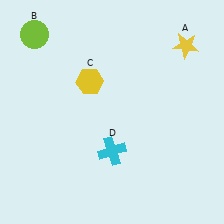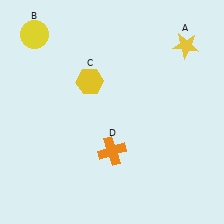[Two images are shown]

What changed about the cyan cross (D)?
In Image 1, D is cyan. In Image 2, it changed to orange.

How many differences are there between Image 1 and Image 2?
There are 2 differences between the two images.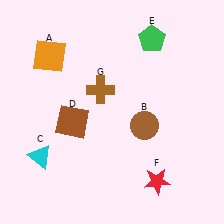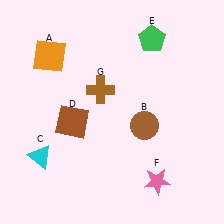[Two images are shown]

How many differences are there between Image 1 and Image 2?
There is 1 difference between the two images.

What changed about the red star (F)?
In Image 1, F is red. In Image 2, it changed to pink.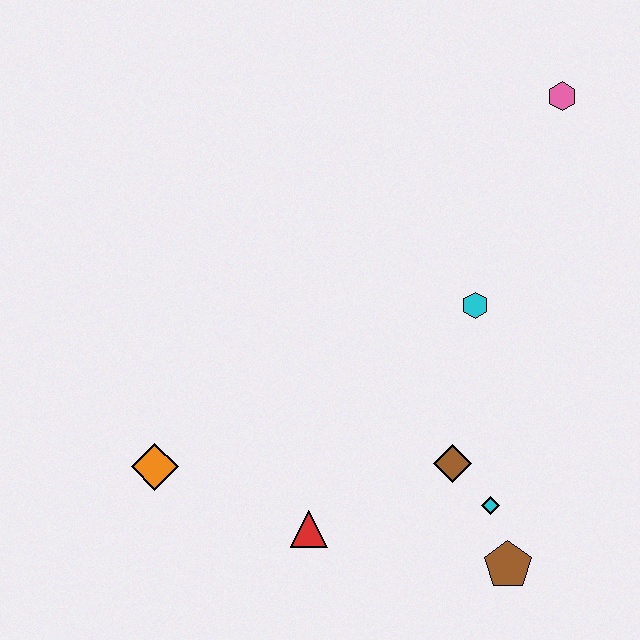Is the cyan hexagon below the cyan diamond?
No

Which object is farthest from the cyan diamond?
The pink hexagon is farthest from the cyan diamond.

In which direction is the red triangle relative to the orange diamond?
The red triangle is to the right of the orange diamond.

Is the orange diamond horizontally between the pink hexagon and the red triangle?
No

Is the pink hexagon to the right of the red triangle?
Yes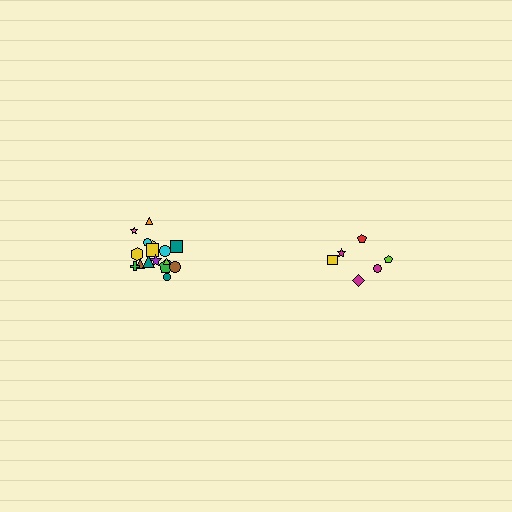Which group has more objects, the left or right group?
The left group.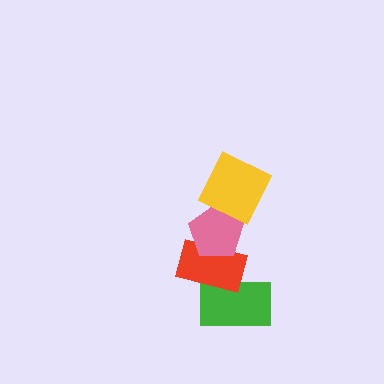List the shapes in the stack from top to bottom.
From top to bottom: the yellow square, the pink pentagon, the red rectangle, the green rectangle.